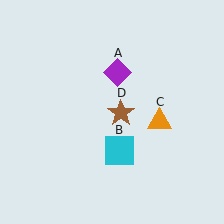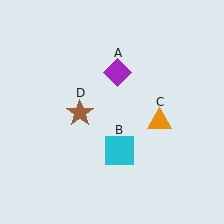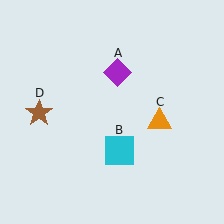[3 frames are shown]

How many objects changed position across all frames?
1 object changed position: brown star (object D).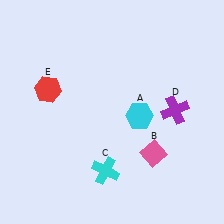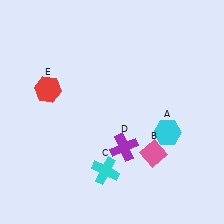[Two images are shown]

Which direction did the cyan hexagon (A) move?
The cyan hexagon (A) moved right.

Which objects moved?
The objects that moved are: the cyan hexagon (A), the purple cross (D).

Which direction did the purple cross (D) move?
The purple cross (D) moved left.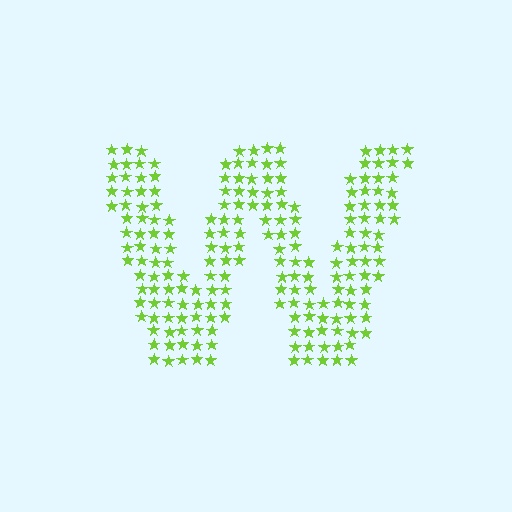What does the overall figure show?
The overall figure shows the letter W.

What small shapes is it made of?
It is made of small stars.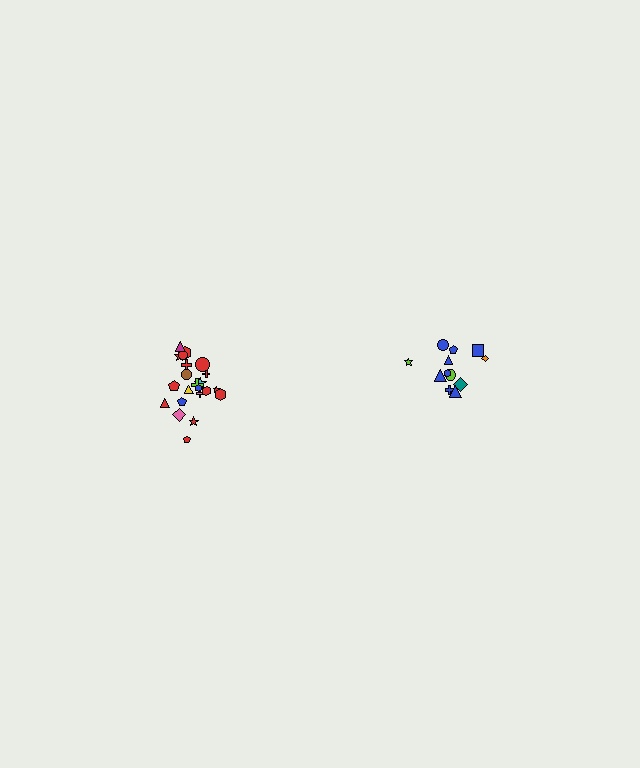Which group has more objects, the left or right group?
The left group.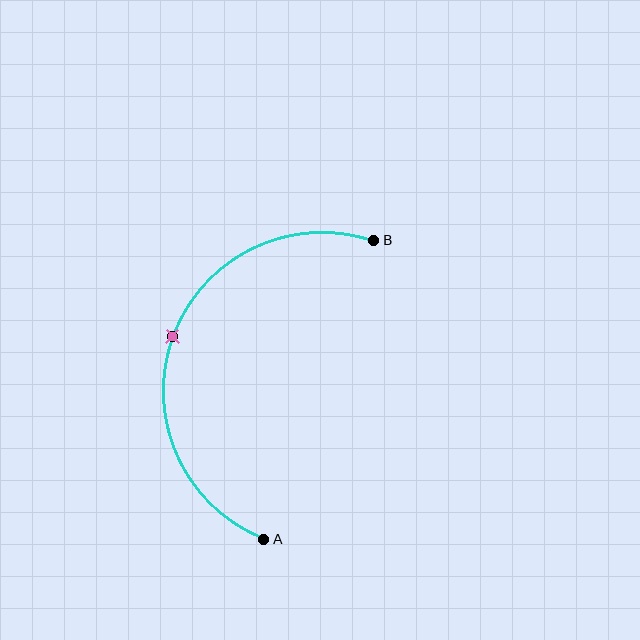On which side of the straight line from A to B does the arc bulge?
The arc bulges to the left of the straight line connecting A and B.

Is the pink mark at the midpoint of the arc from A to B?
Yes. The pink mark lies on the arc at equal arc-length from both A and B — it is the arc midpoint.